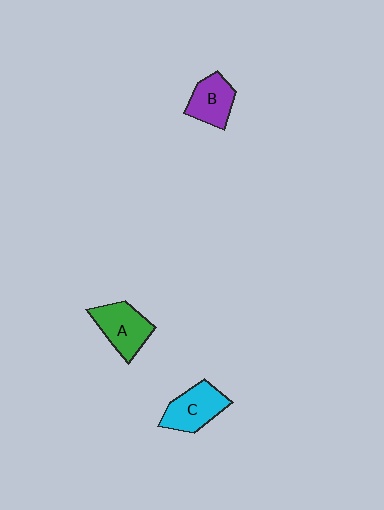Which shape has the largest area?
Shape A (green).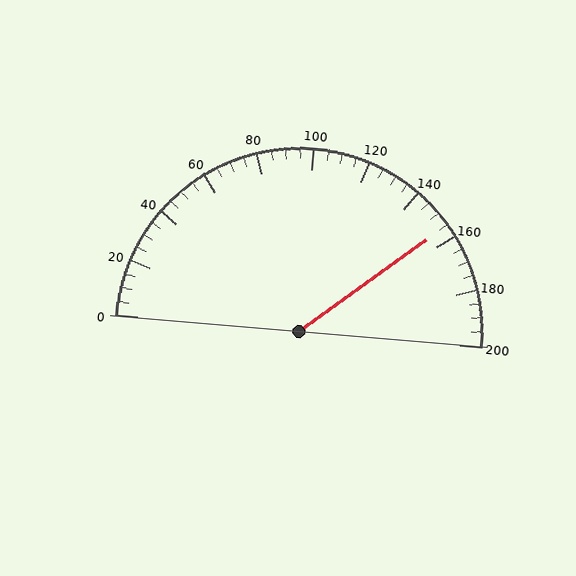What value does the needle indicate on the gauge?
The needle indicates approximately 155.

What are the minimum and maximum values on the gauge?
The gauge ranges from 0 to 200.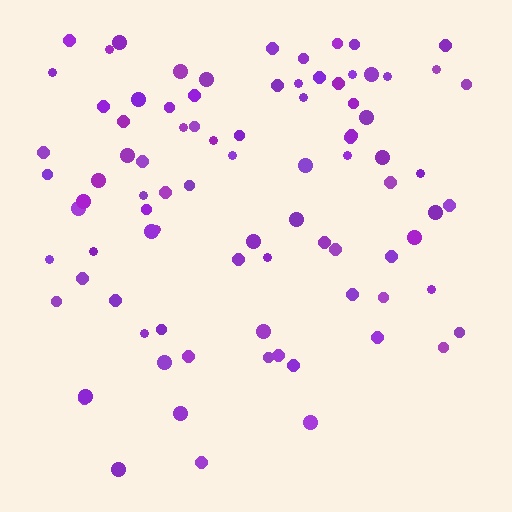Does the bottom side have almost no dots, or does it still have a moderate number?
Still a moderate number, just noticeably fewer than the top.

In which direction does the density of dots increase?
From bottom to top, with the top side densest.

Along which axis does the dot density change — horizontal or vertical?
Vertical.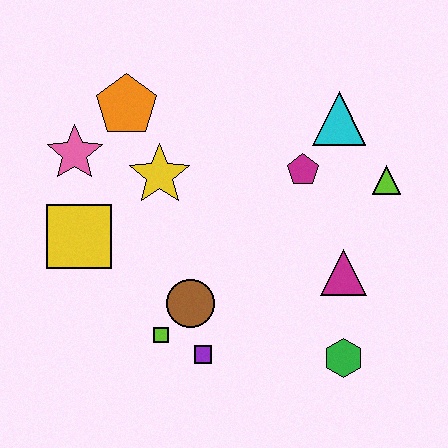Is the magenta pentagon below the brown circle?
No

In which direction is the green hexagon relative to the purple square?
The green hexagon is to the right of the purple square.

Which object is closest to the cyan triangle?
The magenta pentagon is closest to the cyan triangle.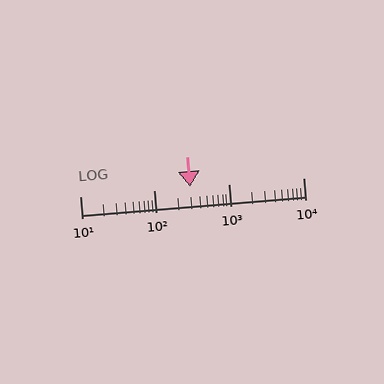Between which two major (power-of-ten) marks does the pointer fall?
The pointer is between 100 and 1000.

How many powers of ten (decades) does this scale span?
The scale spans 3 decades, from 10 to 10000.